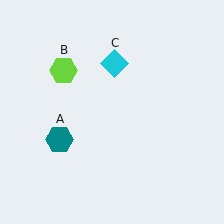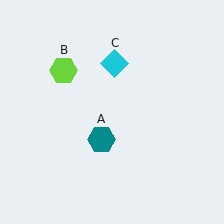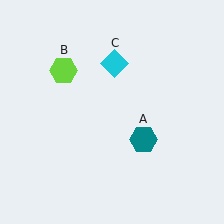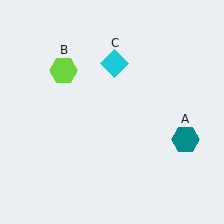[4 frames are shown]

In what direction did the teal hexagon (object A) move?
The teal hexagon (object A) moved right.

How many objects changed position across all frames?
1 object changed position: teal hexagon (object A).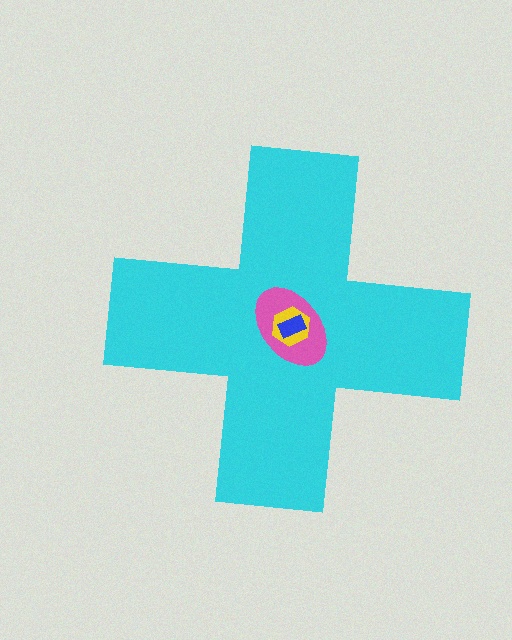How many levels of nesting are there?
4.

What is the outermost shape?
The cyan cross.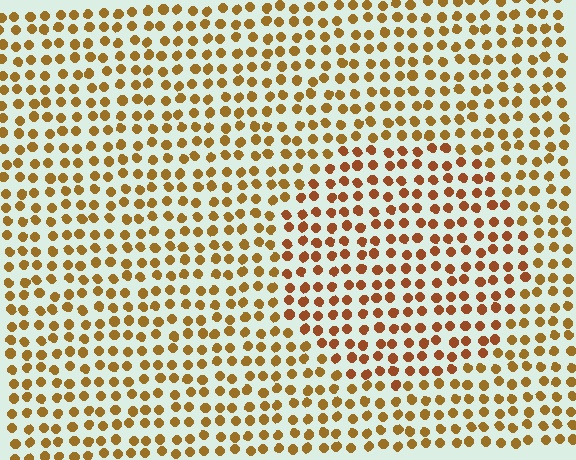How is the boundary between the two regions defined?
The boundary is defined purely by a slight shift in hue (about 20 degrees). Spacing, size, and orientation are identical on both sides.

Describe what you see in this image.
The image is filled with small brown elements in a uniform arrangement. A circle-shaped region is visible where the elements are tinted to a slightly different hue, forming a subtle color boundary.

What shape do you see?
I see a circle.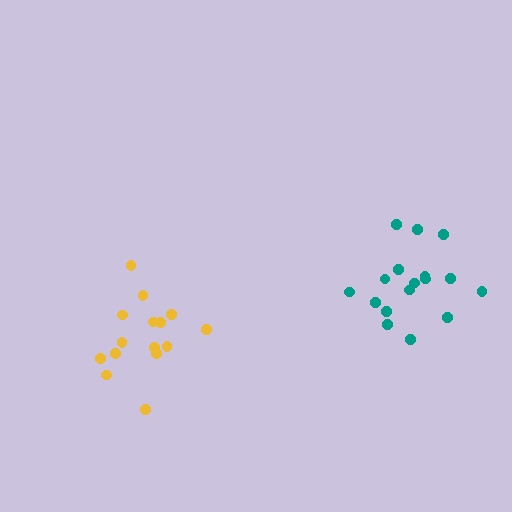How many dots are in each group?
Group 1: 15 dots, Group 2: 17 dots (32 total).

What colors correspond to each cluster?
The clusters are colored: yellow, teal.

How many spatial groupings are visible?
There are 2 spatial groupings.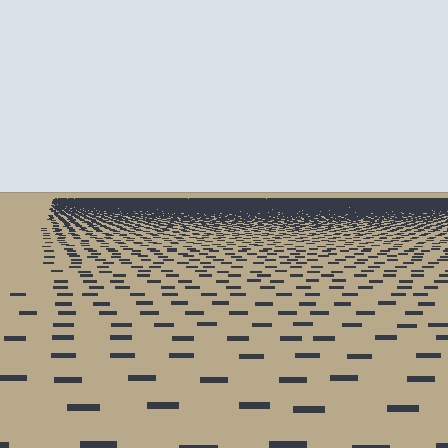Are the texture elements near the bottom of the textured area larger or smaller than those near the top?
Larger. Near the bottom, elements are closer to the viewer and appear at a bigger on-screen size.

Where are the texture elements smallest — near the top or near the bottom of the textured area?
Near the top.